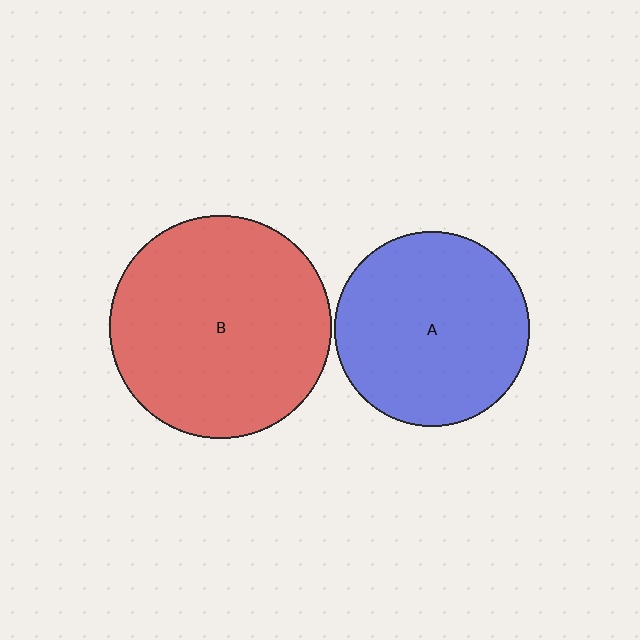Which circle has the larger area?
Circle B (red).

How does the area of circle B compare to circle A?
Approximately 1.3 times.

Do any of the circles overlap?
No, none of the circles overlap.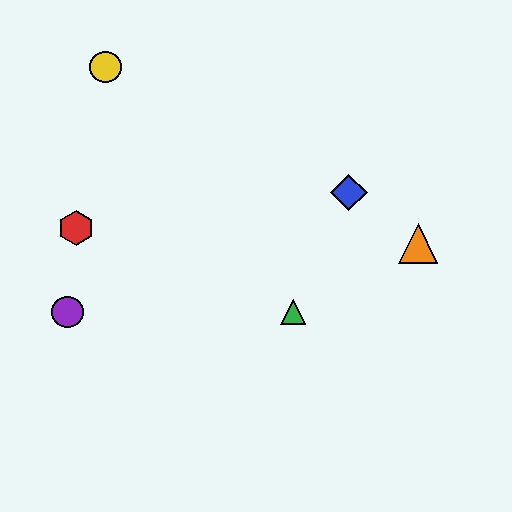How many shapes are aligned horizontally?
2 shapes (the green triangle, the purple circle) are aligned horizontally.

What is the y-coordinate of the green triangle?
The green triangle is at y≈312.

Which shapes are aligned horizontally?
The green triangle, the purple circle are aligned horizontally.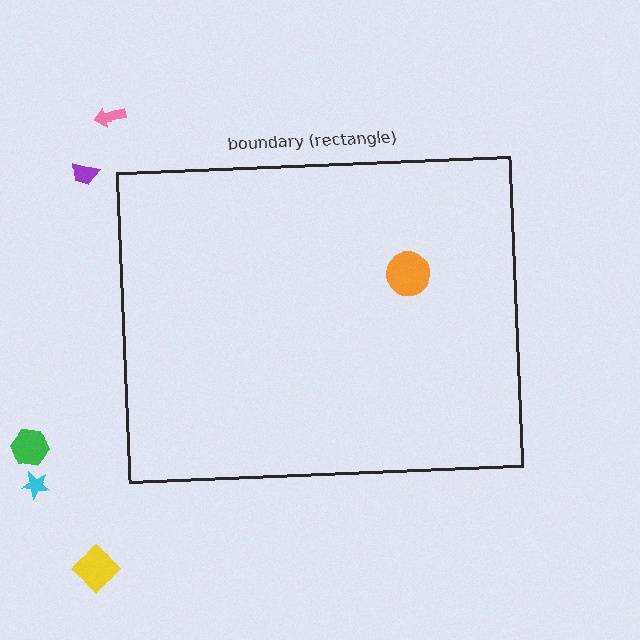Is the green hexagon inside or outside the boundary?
Outside.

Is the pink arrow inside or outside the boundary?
Outside.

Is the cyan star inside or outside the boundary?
Outside.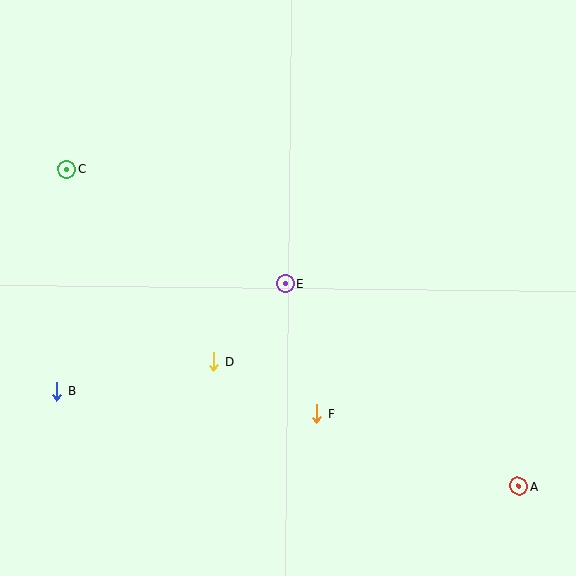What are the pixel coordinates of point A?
Point A is at (519, 486).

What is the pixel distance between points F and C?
The distance between F and C is 350 pixels.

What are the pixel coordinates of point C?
Point C is at (67, 169).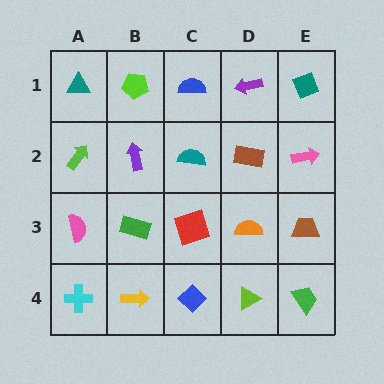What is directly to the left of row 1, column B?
A teal triangle.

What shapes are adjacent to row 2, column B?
A lime pentagon (row 1, column B), a green rectangle (row 3, column B), a lime arrow (row 2, column A), a teal semicircle (row 2, column C).